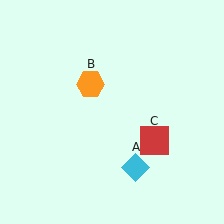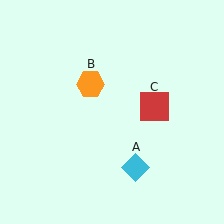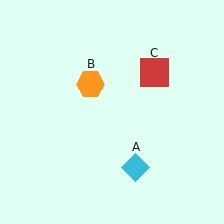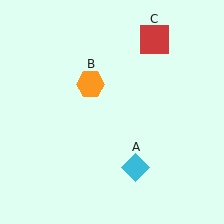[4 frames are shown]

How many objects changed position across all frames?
1 object changed position: red square (object C).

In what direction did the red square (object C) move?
The red square (object C) moved up.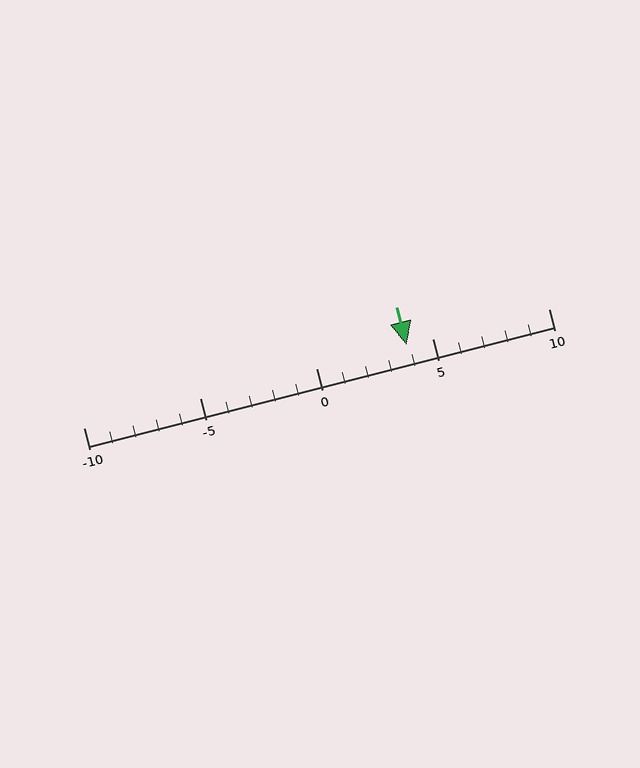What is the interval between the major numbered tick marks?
The major tick marks are spaced 5 units apart.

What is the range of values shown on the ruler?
The ruler shows values from -10 to 10.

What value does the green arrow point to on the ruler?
The green arrow points to approximately 4.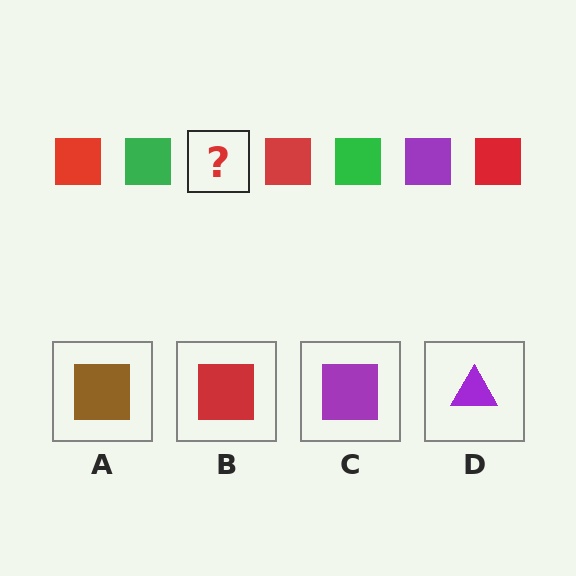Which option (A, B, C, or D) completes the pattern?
C.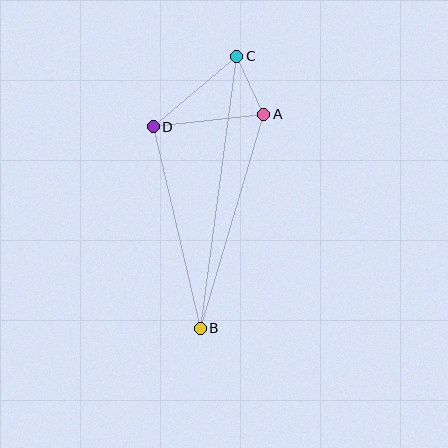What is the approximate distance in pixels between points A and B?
The distance between A and B is approximately 223 pixels.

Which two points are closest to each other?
Points A and C are closest to each other.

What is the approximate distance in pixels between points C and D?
The distance between C and D is approximately 109 pixels.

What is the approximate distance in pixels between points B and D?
The distance between B and D is approximately 207 pixels.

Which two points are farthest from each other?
Points B and C are farthest from each other.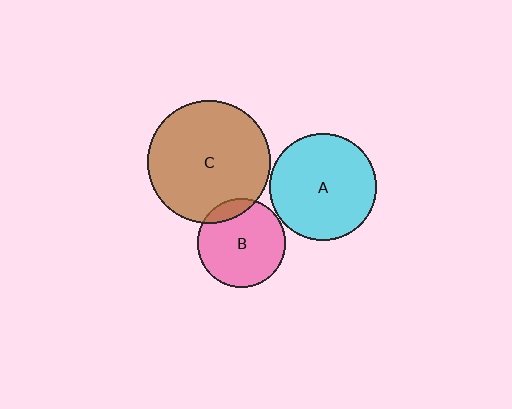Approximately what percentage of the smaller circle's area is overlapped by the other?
Approximately 10%.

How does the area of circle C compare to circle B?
Approximately 1.9 times.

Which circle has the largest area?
Circle C (brown).